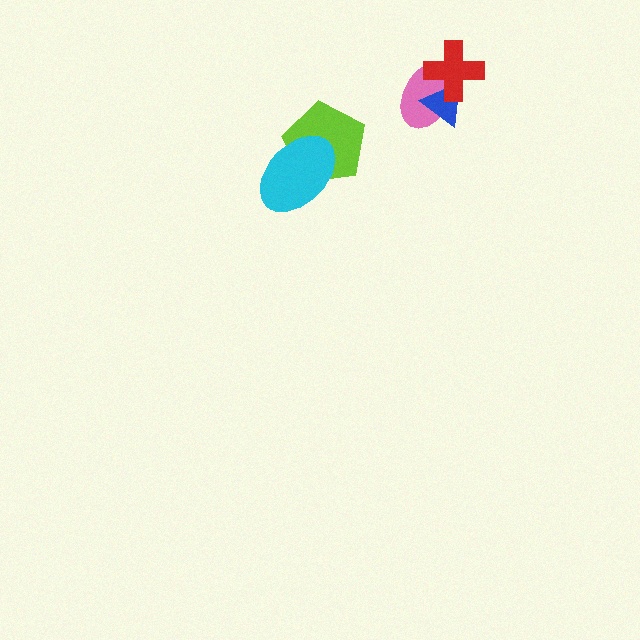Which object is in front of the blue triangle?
The red cross is in front of the blue triangle.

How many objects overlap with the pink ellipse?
2 objects overlap with the pink ellipse.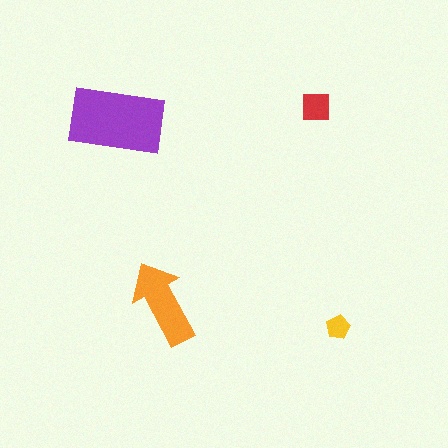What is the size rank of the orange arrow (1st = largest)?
2nd.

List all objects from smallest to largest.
The yellow pentagon, the red square, the orange arrow, the purple rectangle.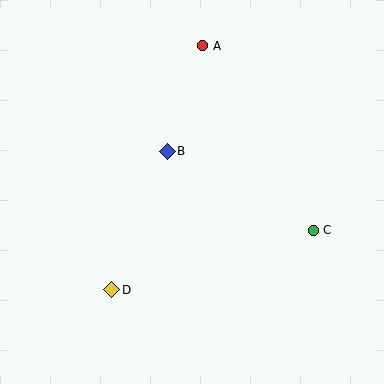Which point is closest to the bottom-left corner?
Point D is closest to the bottom-left corner.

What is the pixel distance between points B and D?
The distance between B and D is 149 pixels.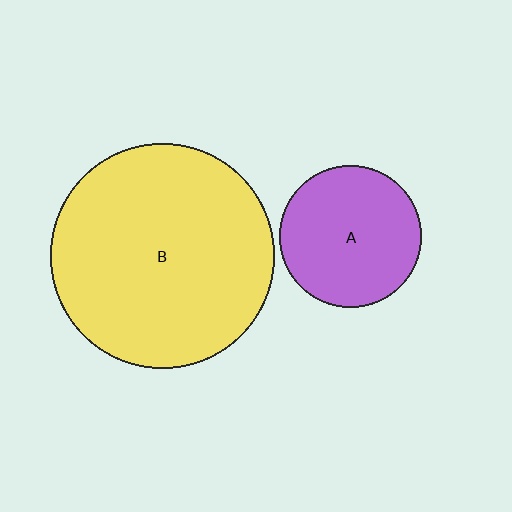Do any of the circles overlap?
No, none of the circles overlap.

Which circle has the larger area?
Circle B (yellow).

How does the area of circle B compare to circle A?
Approximately 2.5 times.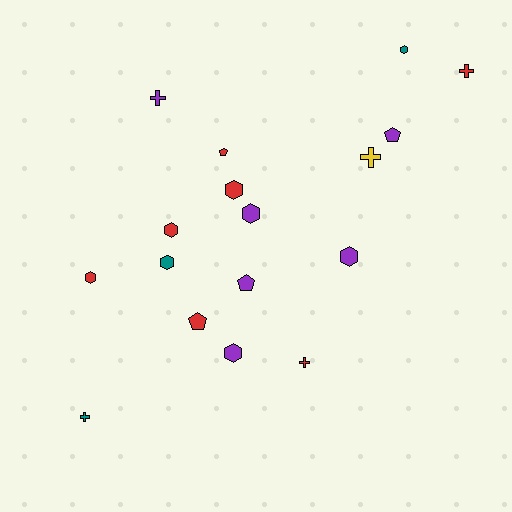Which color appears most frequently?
Red, with 7 objects.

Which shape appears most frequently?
Hexagon, with 8 objects.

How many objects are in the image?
There are 17 objects.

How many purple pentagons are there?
There are 2 purple pentagons.